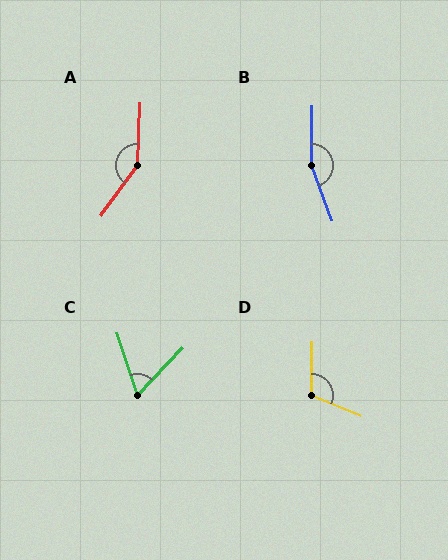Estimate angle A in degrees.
Approximately 146 degrees.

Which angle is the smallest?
C, at approximately 62 degrees.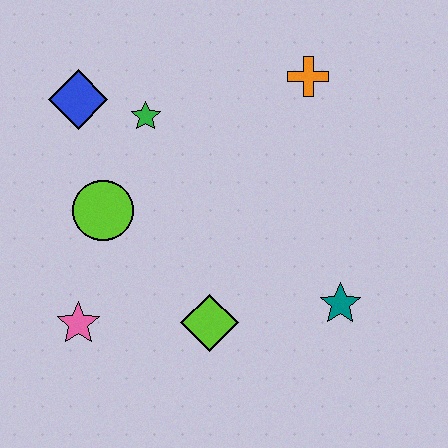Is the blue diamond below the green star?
No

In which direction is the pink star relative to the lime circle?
The pink star is below the lime circle.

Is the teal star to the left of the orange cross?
No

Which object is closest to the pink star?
The lime circle is closest to the pink star.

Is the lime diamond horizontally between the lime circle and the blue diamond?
No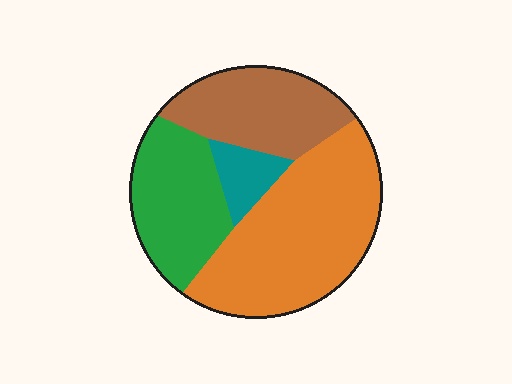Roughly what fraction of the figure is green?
Green takes up between a sixth and a third of the figure.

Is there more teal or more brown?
Brown.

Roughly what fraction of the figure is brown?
Brown takes up about one quarter (1/4) of the figure.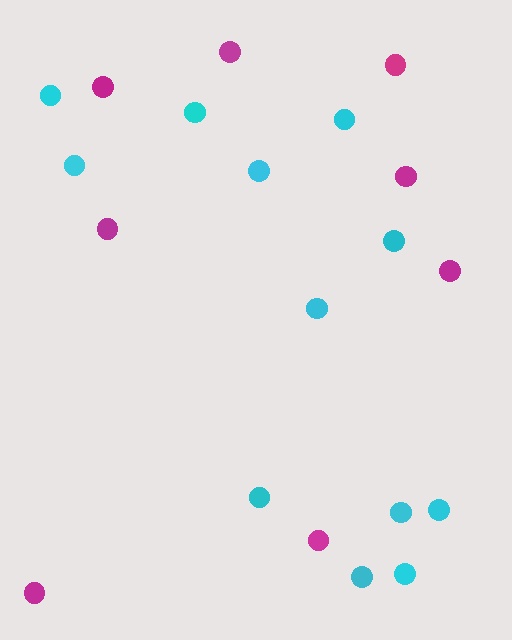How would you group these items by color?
There are 2 groups: one group of cyan circles (12) and one group of magenta circles (8).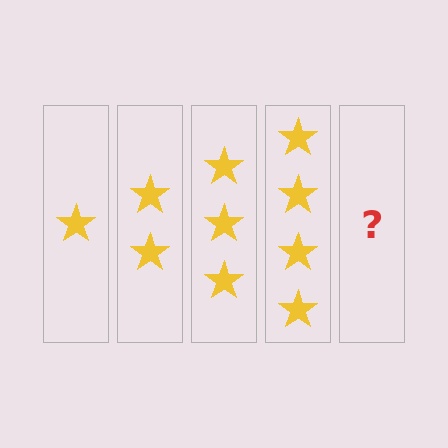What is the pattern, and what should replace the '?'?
The pattern is that each step adds one more star. The '?' should be 5 stars.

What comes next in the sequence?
The next element should be 5 stars.